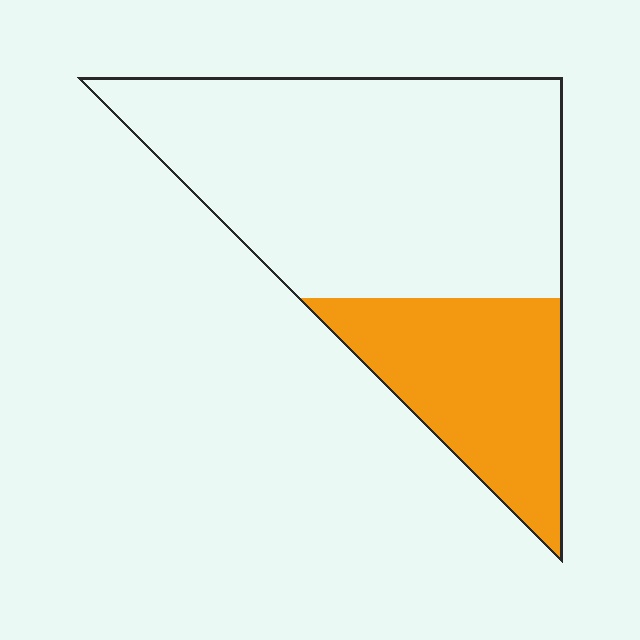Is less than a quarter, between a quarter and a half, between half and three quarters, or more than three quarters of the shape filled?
Between a quarter and a half.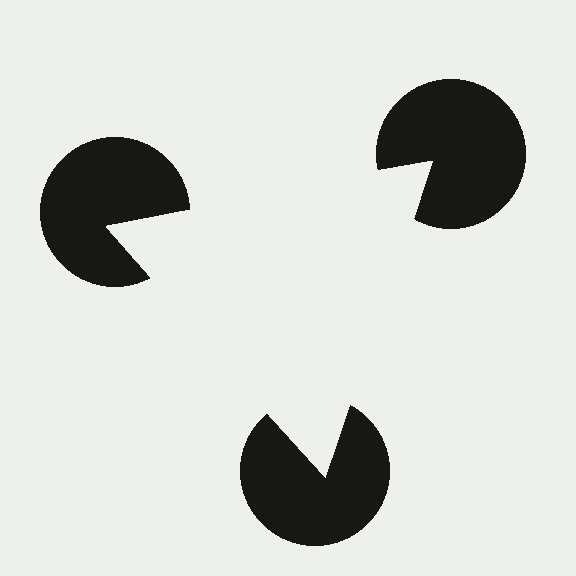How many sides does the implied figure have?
3 sides.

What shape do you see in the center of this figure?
An illusory triangle — its edges are inferred from the aligned wedge cuts in the pac-man discs, not physically drawn.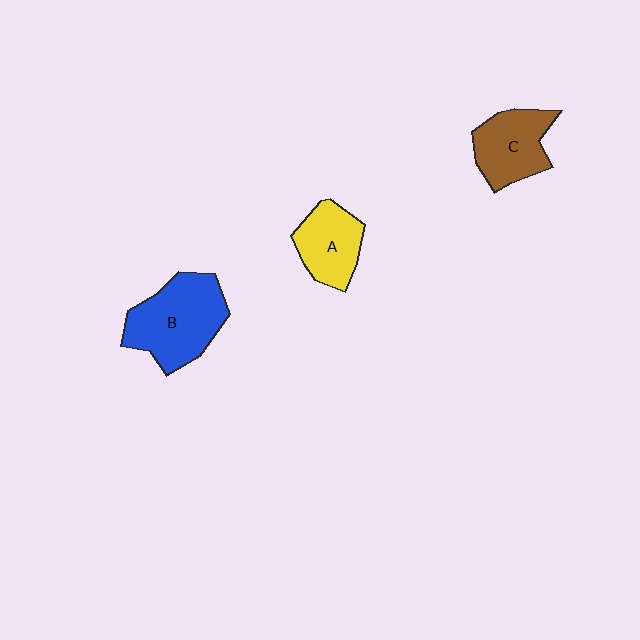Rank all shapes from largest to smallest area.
From largest to smallest: B (blue), C (brown), A (yellow).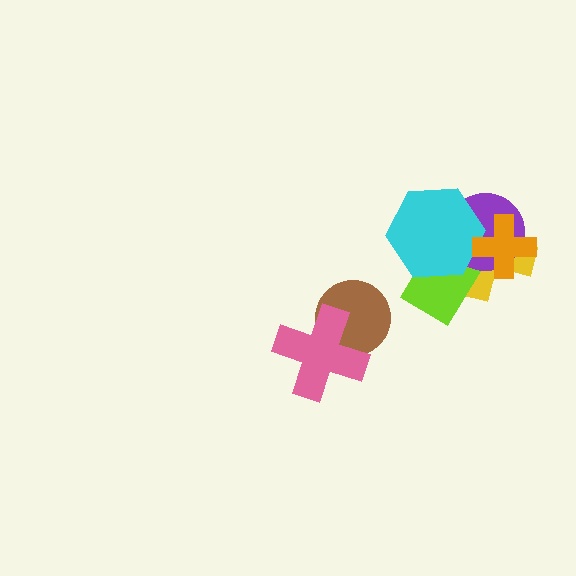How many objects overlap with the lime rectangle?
4 objects overlap with the lime rectangle.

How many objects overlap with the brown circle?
1 object overlaps with the brown circle.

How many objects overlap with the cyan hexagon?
4 objects overlap with the cyan hexagon.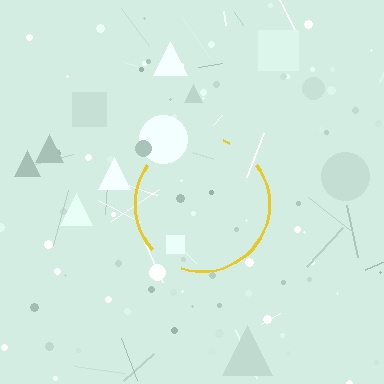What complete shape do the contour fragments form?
The contour fragments form a circle.